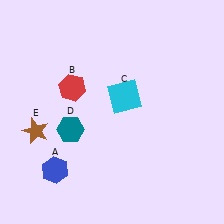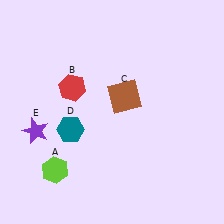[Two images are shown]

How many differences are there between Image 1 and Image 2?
There are 3 differences between the two images.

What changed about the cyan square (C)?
In Image 1, C is cyan. In Image 2, it changed to brown.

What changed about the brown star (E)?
In Image 1, E is brown. In Image 2, it changed to purple.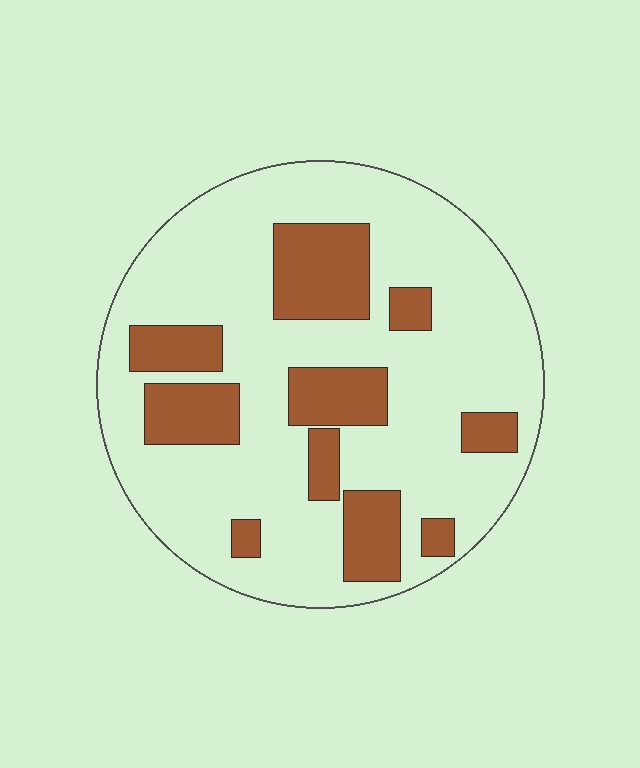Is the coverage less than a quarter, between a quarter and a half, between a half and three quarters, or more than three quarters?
Between a quarter and a half.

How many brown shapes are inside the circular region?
10.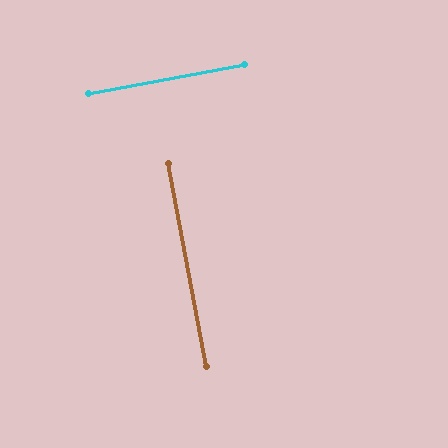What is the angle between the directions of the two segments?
Approximately 90 degrees.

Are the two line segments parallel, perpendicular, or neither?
Perpendicular — they meet at approximately 90°.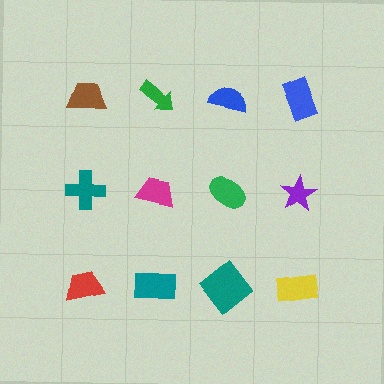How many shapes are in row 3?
4 shapes.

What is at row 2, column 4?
A purple star.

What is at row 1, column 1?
A brown trapezoid.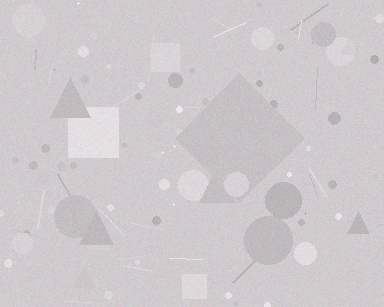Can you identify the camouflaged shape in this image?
The camouflaged shape is a diamond.